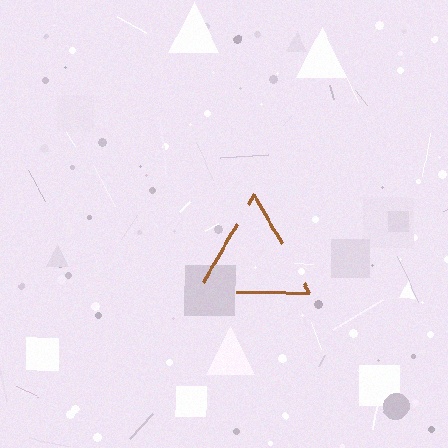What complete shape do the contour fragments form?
The contour fragments form a triangle.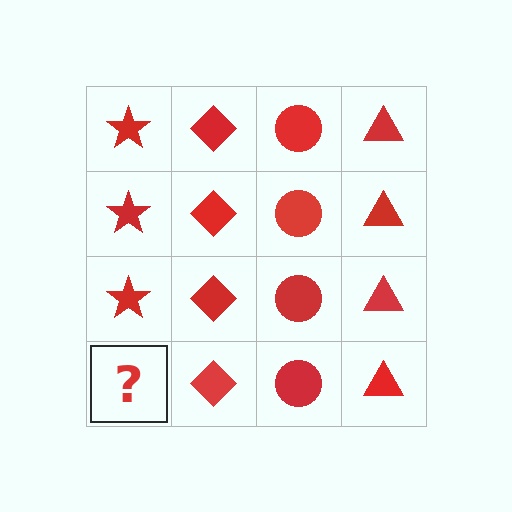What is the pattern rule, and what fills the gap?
The rule is that each column has a consistent shape. The gap should be filled with a red star.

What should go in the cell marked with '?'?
The missing cell should contain a red star.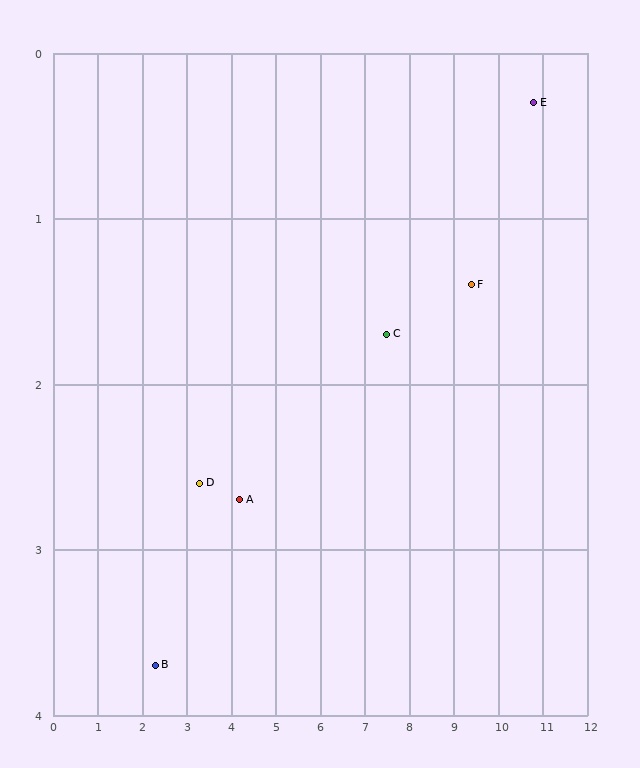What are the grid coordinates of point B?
Point B is at approximately (2.3, 3.7).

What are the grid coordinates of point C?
Point C is at approximately (7.5, 1.7).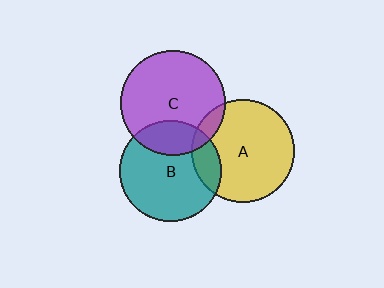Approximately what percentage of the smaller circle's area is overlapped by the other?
Approximately 10%.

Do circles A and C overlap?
Yes.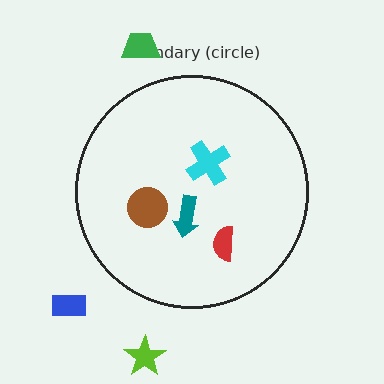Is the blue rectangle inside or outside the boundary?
Outside.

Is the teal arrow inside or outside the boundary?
Inside.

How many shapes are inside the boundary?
4 inside, 3 outside.